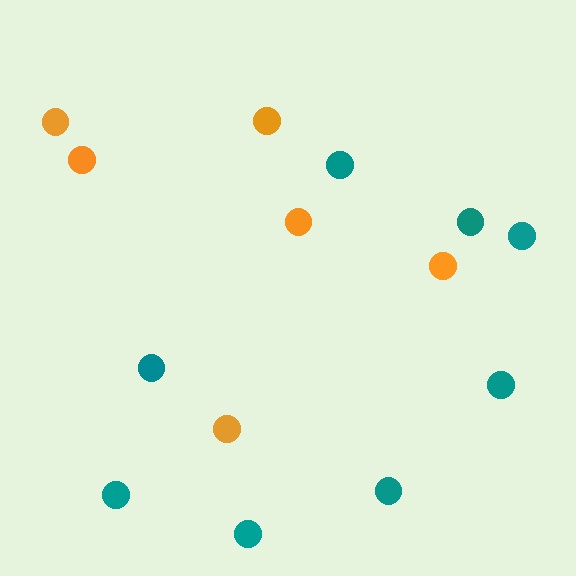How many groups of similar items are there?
There are 2 groups: one group of teal circles (8) and one group of orange circles (6).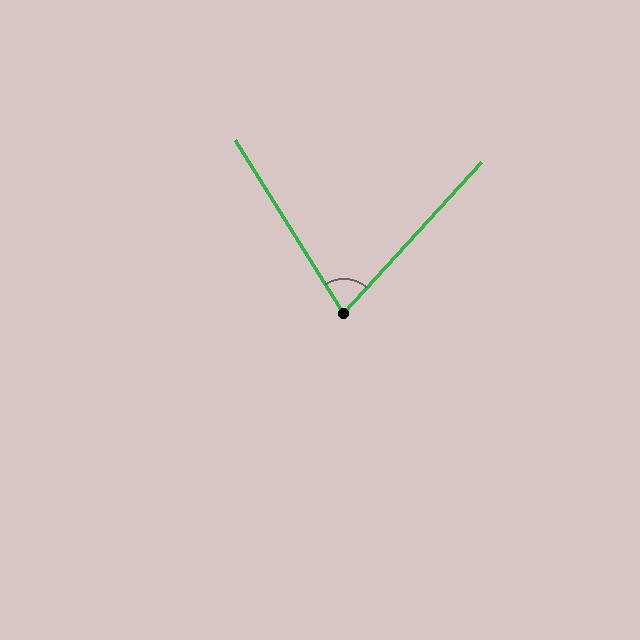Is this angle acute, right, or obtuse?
It is acute.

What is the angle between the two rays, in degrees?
Approximately 74 degrees.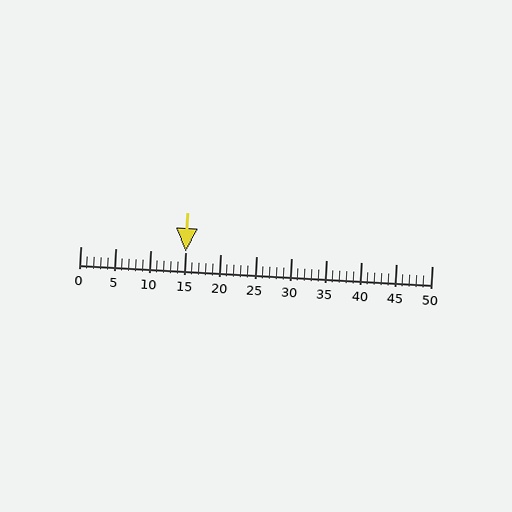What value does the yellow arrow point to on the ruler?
The yellow arrow points to approximately 15.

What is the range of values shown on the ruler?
The ruler shows values from 0 to 50.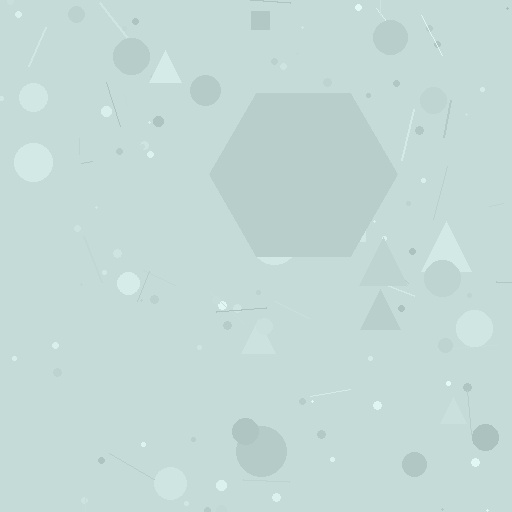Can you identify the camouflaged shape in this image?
The camouflaged shape is a hexagon.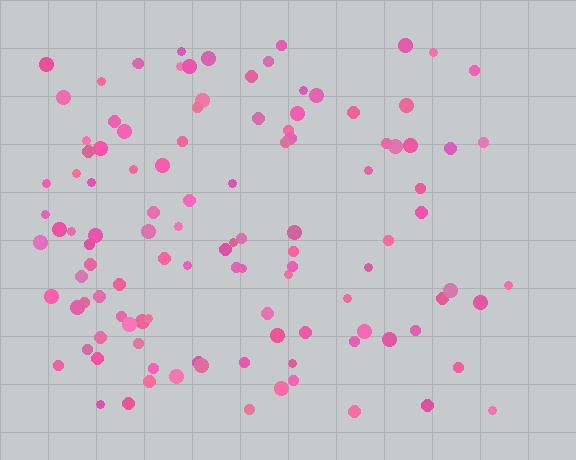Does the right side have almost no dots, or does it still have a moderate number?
Still a moderate number, just noticeably fewer than the left.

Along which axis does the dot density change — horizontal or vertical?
Horizontal.